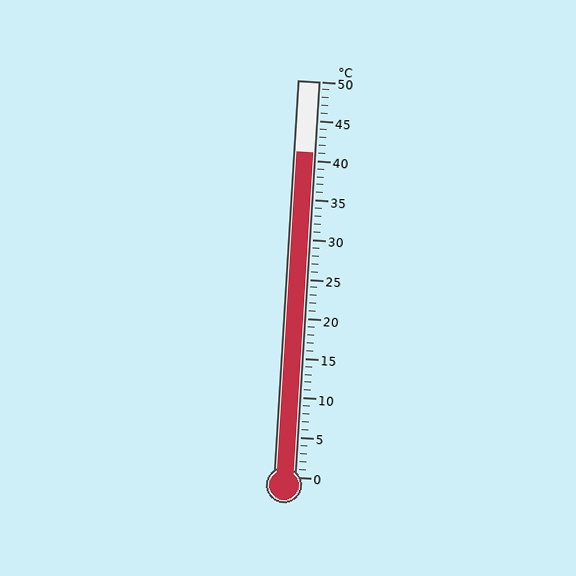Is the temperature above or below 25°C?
The temperature is above 25°C.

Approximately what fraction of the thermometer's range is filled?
The thermometer is filled to approximately 80% of its range.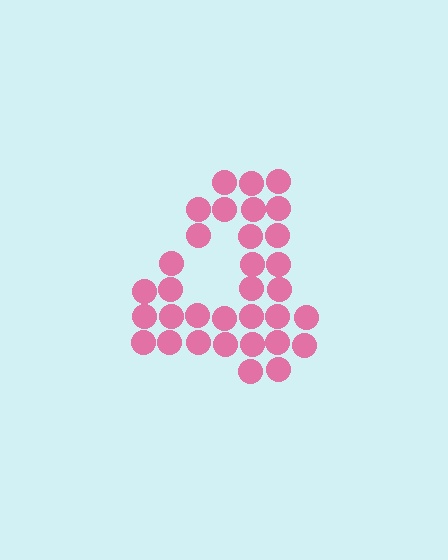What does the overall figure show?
The overall figure shows the digit 4.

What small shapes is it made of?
It is made of small circles.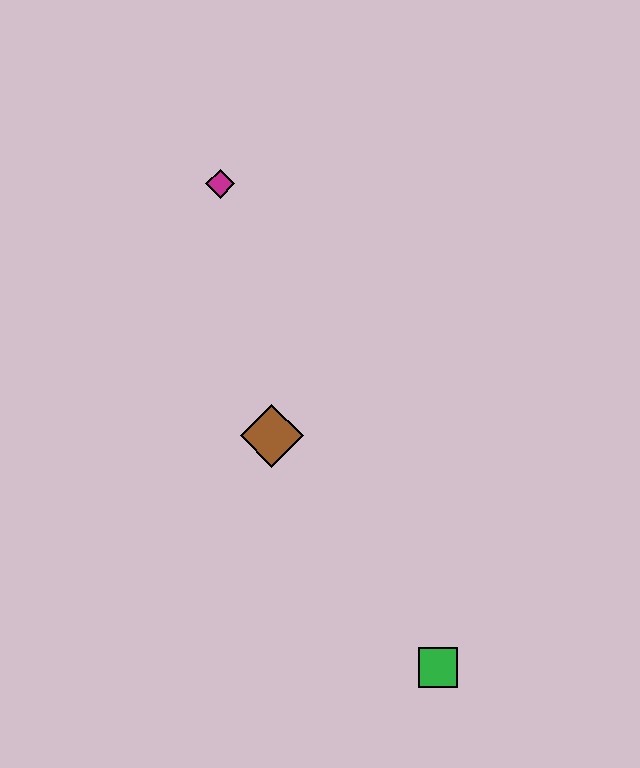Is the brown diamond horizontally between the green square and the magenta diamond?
Yes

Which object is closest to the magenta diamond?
The brown diamond is closest to the magenta diamond.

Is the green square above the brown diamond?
No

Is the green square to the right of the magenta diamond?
Yes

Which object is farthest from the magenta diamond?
The green square is farthest from the magenta diamond.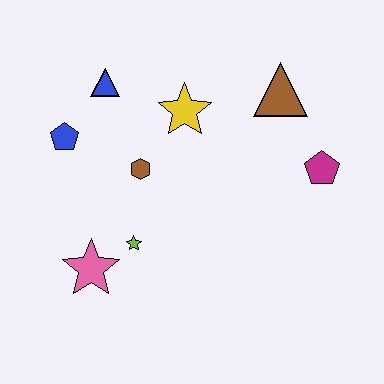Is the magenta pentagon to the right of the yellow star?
Yes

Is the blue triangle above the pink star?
Yes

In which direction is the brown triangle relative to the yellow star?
The brown triangle is to the right of the yellow star.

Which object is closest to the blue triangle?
The blue pentagon is closest to the blue triangle.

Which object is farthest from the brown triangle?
The pink star is farthest from the brown triangle.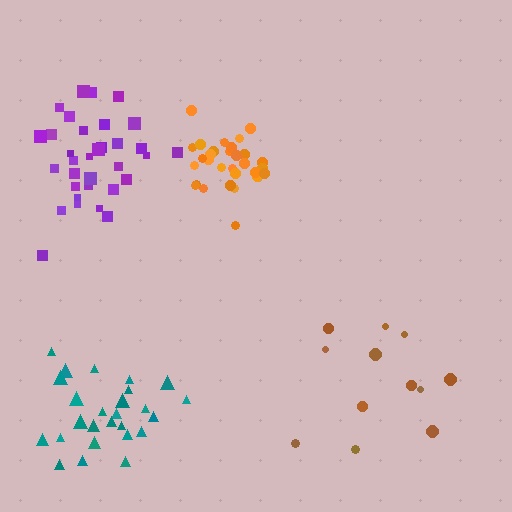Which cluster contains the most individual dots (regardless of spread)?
Purple (35).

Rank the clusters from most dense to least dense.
orange, teal, purple, brown.